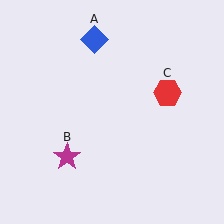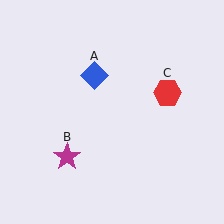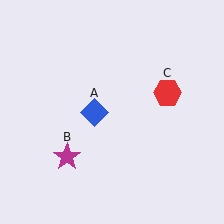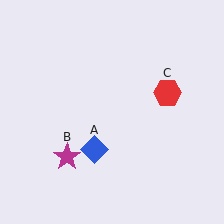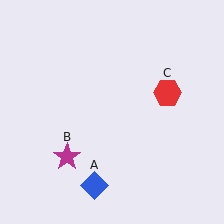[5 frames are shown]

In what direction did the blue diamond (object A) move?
The blue diamond (object A) moved down.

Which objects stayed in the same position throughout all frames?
Magenta star (object B) and red hexagon (object C) remained stationary.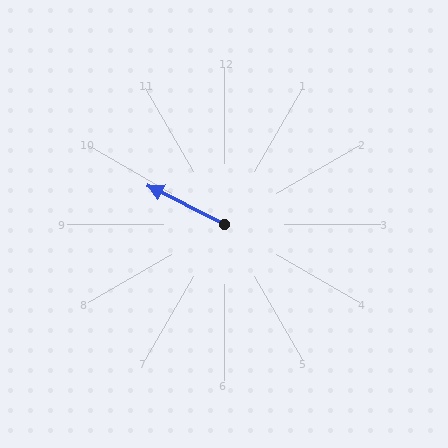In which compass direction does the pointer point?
Northwest.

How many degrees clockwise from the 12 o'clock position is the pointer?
Approximately 297 degrees.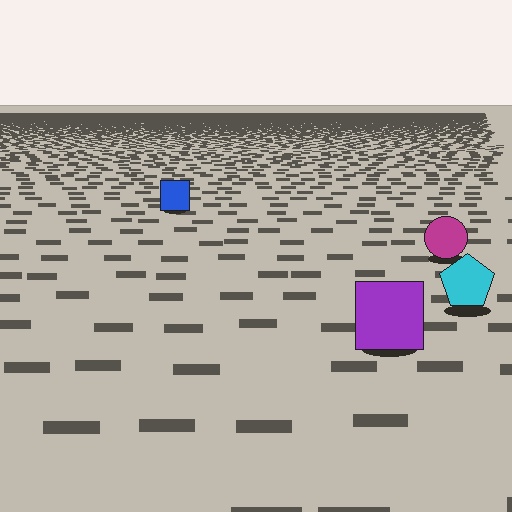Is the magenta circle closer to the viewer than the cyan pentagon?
No. The cyan pentagon is closer — you can tell from the texture gradient: the ground texture is coarser near it.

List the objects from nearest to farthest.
From nearest to farthest: the purple square, the cyan pentagon, the magenta circle, the blue square.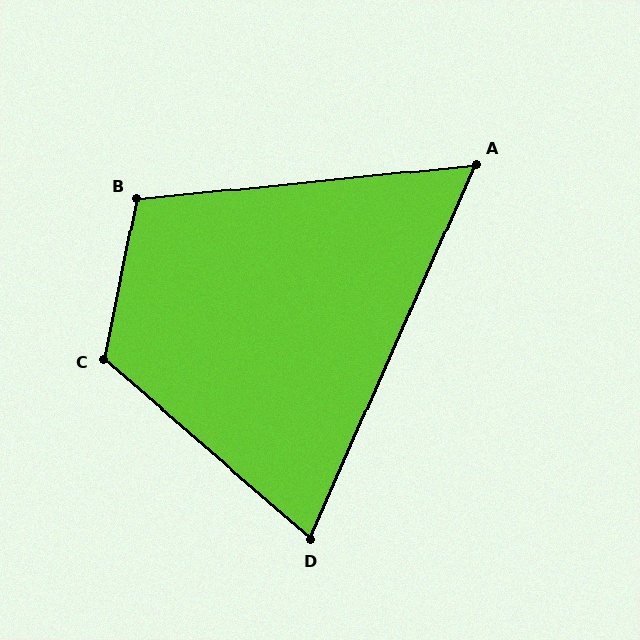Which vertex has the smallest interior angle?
A, at approximately 60 degrees.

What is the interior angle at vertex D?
Approximately 73 degrees (acute).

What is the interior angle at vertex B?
Approximately 107 degrees (obtuse).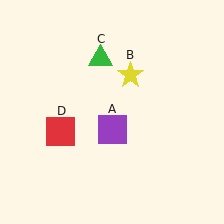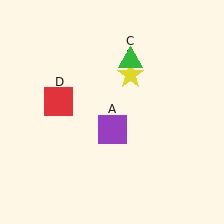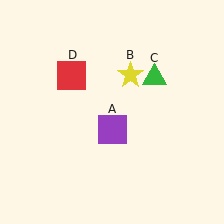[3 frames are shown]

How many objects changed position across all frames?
2 objects changed position: green triangle (object C), red square (object D).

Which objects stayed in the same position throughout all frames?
Purple square (object A) and yellow star (object B) remained stationary.